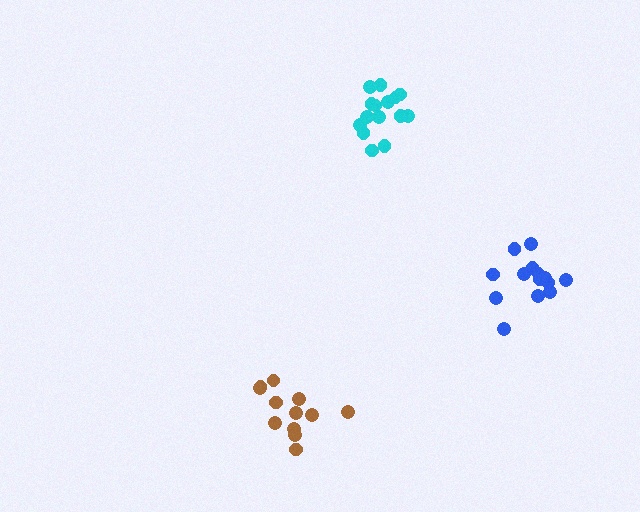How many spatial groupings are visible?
There are 3 spatial groupings.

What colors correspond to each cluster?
The clusters are colored: blue, cyan, brown.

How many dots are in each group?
Group 1: 14 dots, Group 2: 15 dots, Group 3: 12 dots (41 total).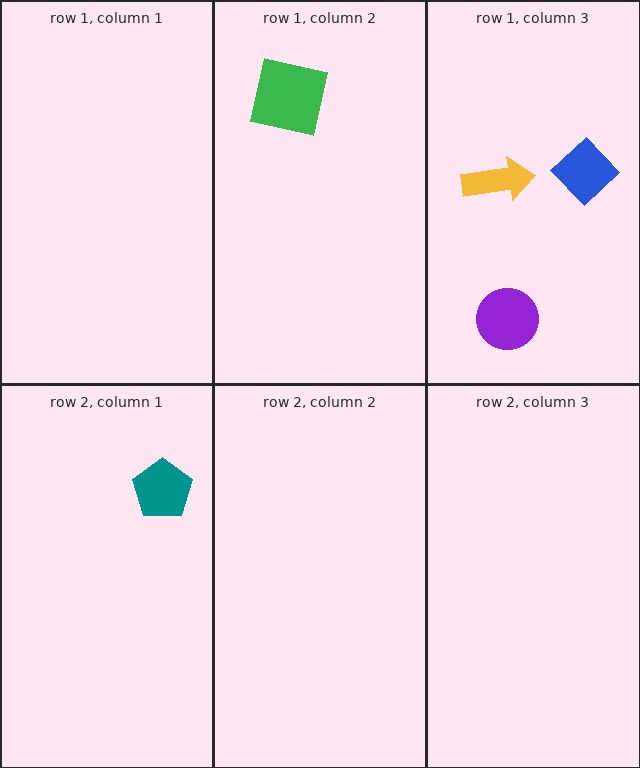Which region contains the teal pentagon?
The row 2, column 1 region.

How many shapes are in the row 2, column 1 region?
1.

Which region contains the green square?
The row 1, column 2 region.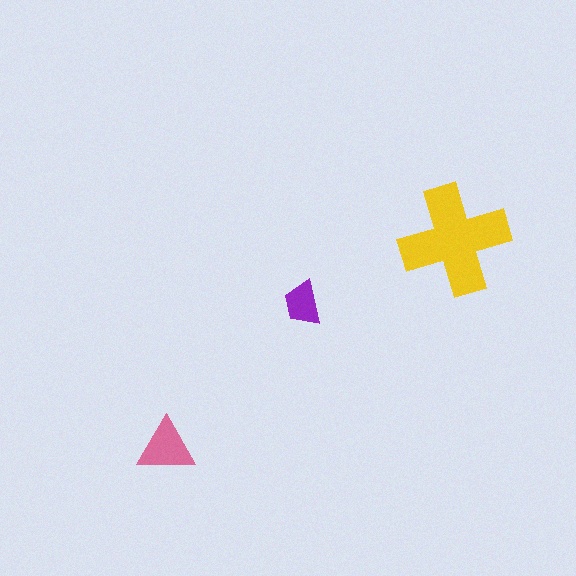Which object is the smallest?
The purple trapezoid.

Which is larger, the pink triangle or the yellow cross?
The yellow cross.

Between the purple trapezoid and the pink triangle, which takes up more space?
The pink triangle.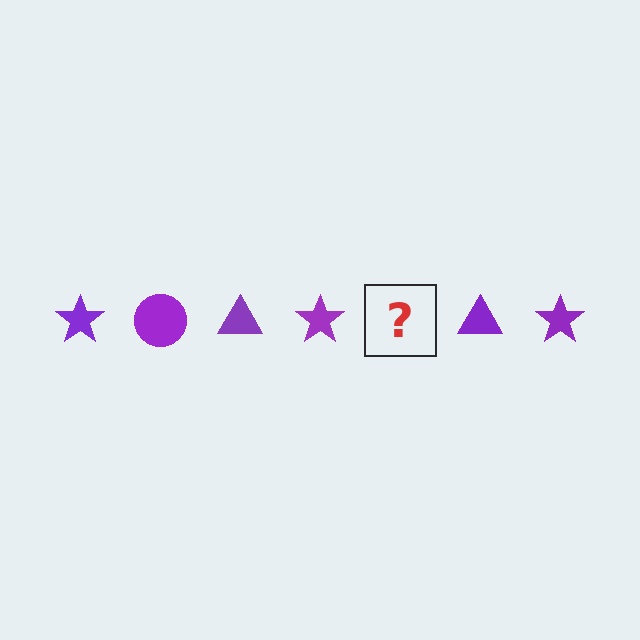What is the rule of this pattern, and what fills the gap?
The rule is that the pattern cycles through star, circle, triangle shapes in purple. The gap should be filled with a purple circle.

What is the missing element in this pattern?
The missing element is a purple circle.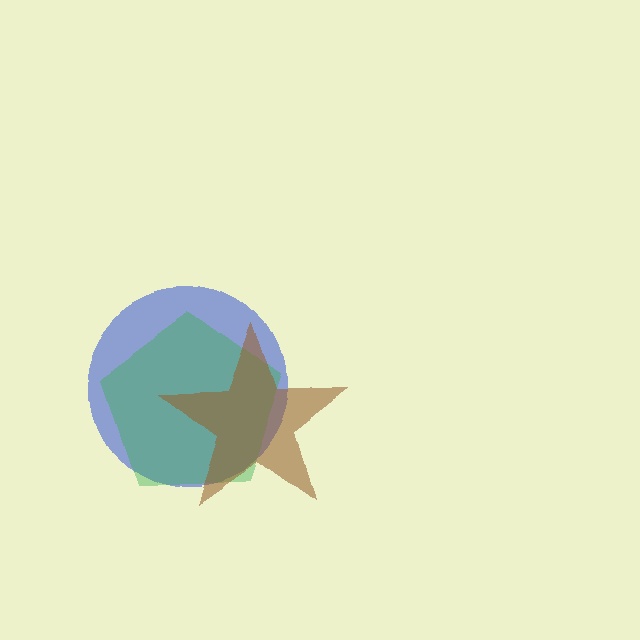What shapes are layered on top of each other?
The layered shapes are: a blue circle, a green pentagon, a brown star.